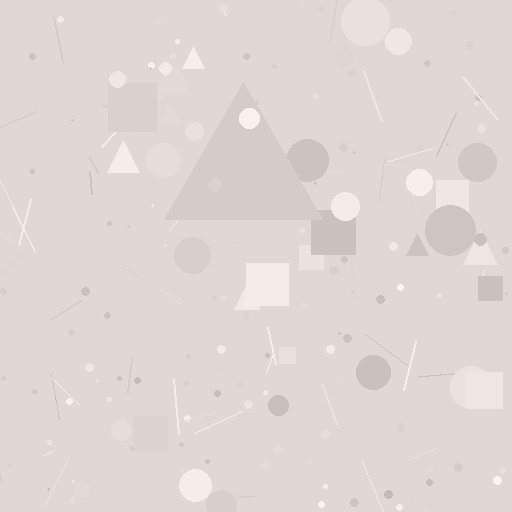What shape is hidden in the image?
A triangle is hidden in the image.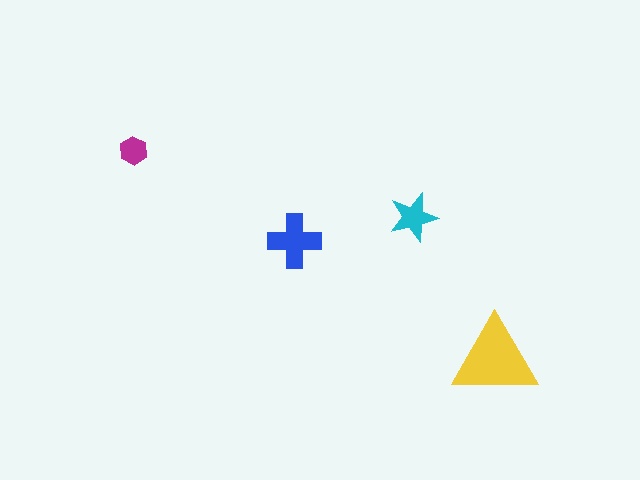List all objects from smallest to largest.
The magenta hexagon, the cyan star, the blue cross, the yellow triangle.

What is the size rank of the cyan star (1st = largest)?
3rd.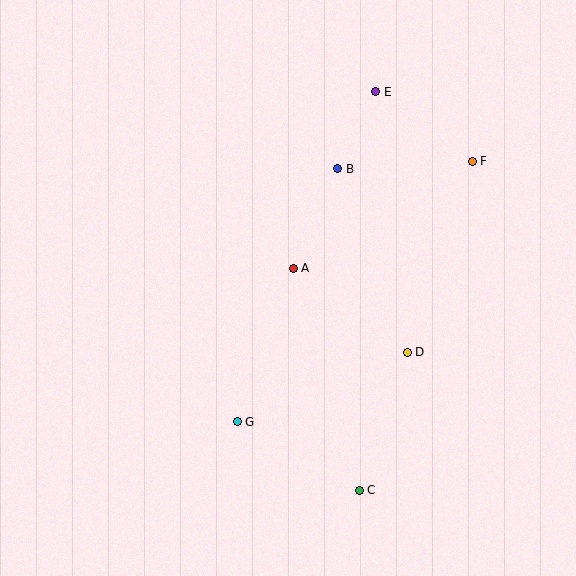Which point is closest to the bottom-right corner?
Point C is closest to the bottom-right corner.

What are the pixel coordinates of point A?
Point A is at (293, 268).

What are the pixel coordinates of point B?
Point B is at (338, 169).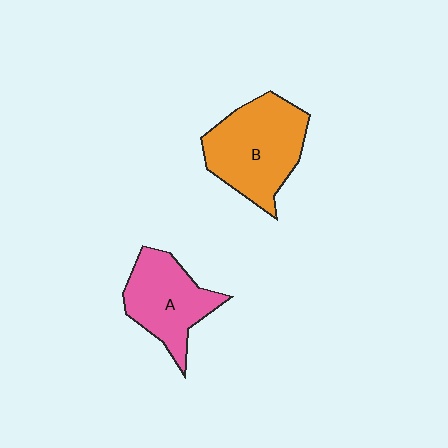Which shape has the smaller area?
Shape A (pink).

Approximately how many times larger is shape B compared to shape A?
Approximately 1.3 times.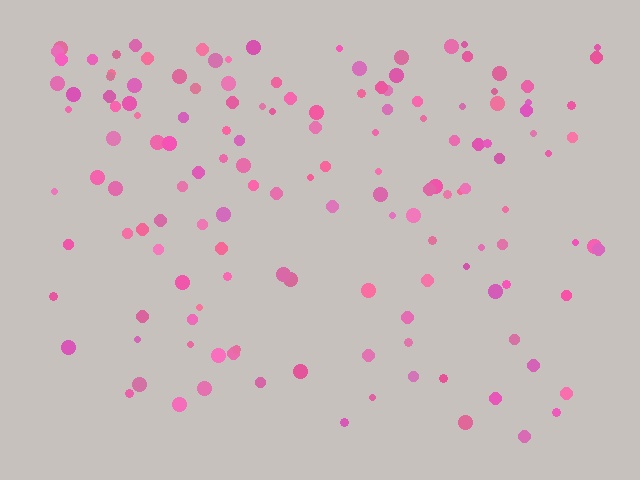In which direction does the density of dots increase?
From bottom to top, with the top side densest.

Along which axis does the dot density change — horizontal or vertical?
Vertical.